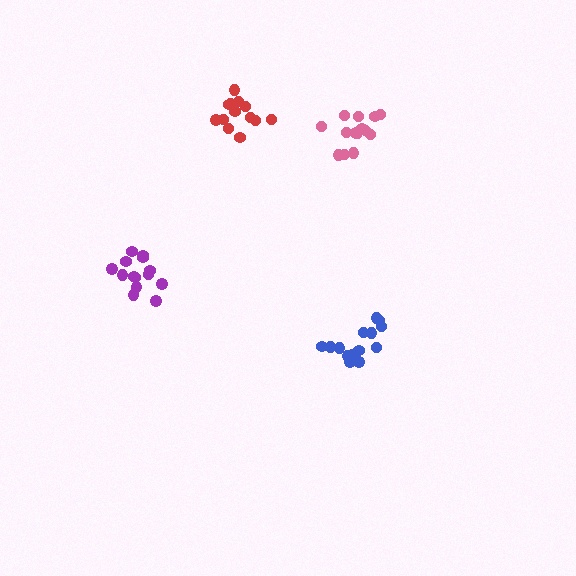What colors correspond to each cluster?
The clusters are colored: purple, blue, red, pink.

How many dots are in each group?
Group 1: 14 dots, Group 2: 14 dots, Group 3: 13 dots, Group 4: 14 dots (55 total).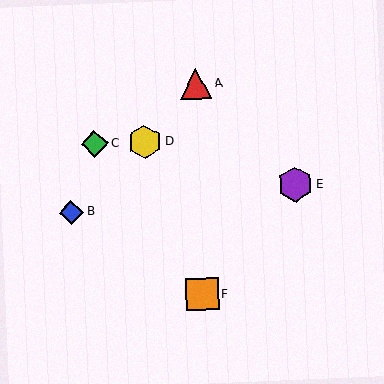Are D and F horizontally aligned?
No, D is at y≈142 and F is at y≈294.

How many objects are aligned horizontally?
2 objects (C, D) are aligned horizontally.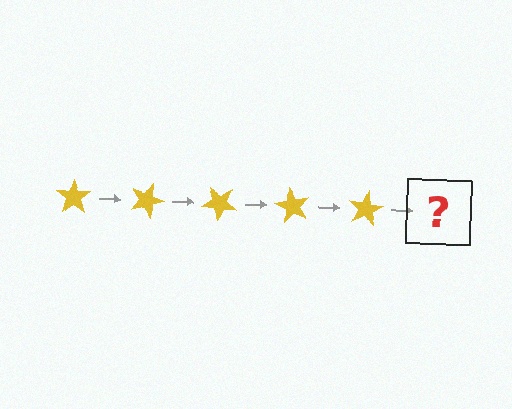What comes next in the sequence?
The next element should be a yellow star rotated 100 degrees.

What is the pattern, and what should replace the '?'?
The pattern is that the star rotates 20 degrees each step. The '?' should be a yellow star rotated 100 degrees.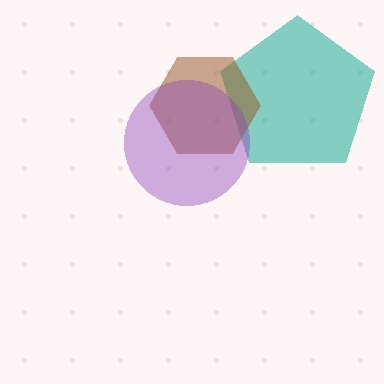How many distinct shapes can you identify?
There are 3 distinct shapes: a teal pentagon, a brown hexagon, a purple circle.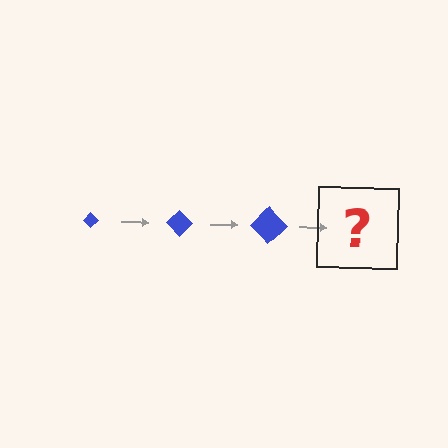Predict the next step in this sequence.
The next step is a blue diamond, larger than the previous one.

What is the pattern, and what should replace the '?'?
The pattern is that the diamond gets progressively larger each step. The '?' should be a blue diamond, larger than the previous one.